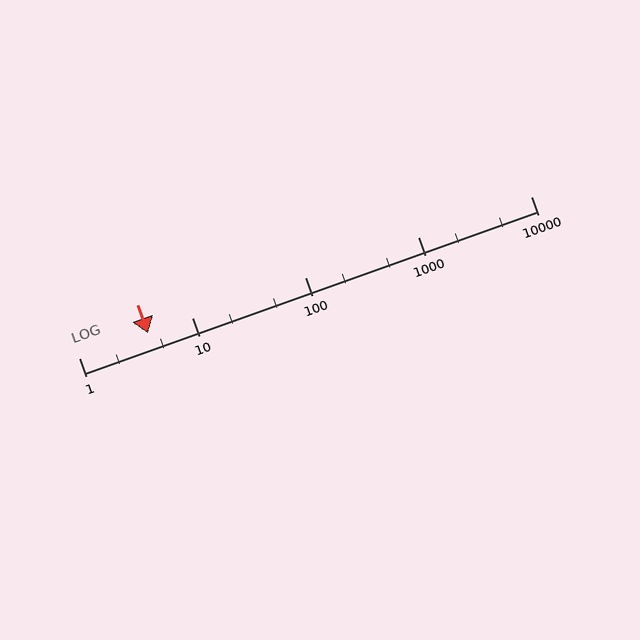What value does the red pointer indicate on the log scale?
The pointer indicates approximately 4.1.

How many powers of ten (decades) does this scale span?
The scale spans 4 decades, from 1 to 10000.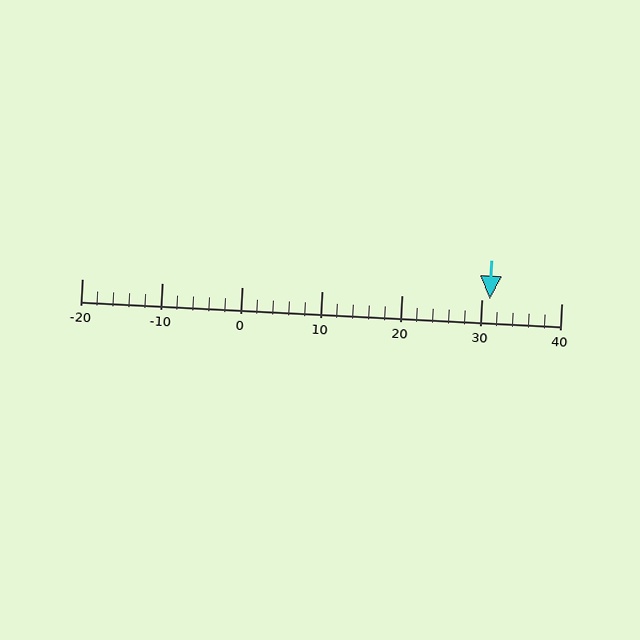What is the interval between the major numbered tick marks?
The major tick marks are spaced 10 units apart.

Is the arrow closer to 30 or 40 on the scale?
The arrow is closer to 30.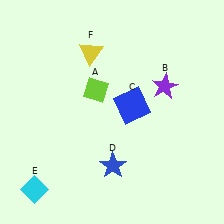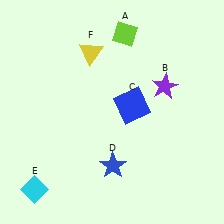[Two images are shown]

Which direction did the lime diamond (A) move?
The lime diamond (A) moved up.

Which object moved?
The lime diamond (A) moved up.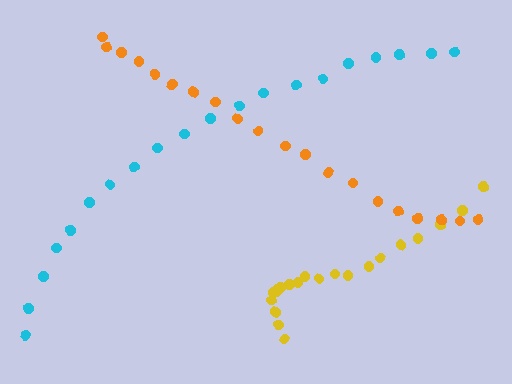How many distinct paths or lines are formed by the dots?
There are 3 distinct paths.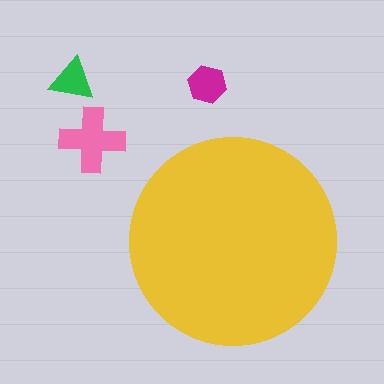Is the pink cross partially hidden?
No, the pink cross is fully visible.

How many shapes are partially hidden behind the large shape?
0 shapes are partially hidden.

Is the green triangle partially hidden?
No, the green triangle is fully visible.